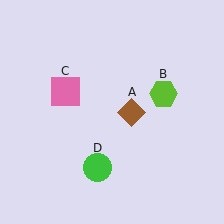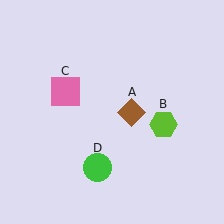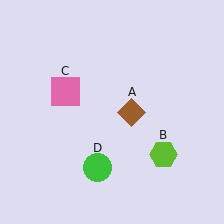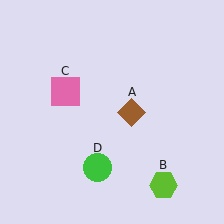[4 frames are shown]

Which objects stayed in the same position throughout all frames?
Brown diamond (object A) and pink square (object C) and green circle (object D) remained stationary.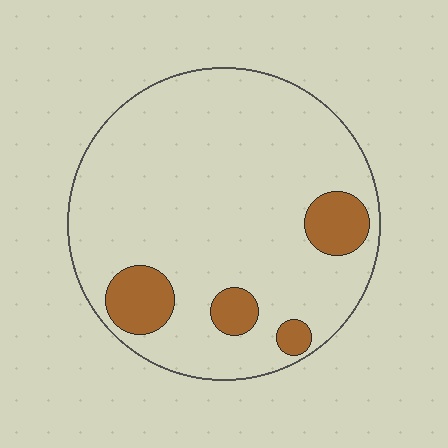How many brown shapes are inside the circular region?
4.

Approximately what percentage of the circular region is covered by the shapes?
Approximately 15%.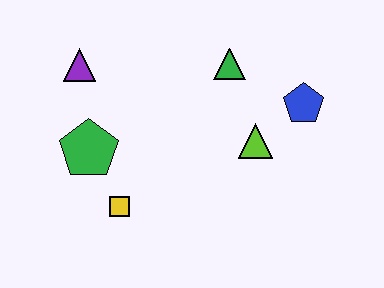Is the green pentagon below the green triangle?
Yes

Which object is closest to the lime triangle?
The blue pentagon is closest to the lime triangle.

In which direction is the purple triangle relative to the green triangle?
The purple triangle is to the left of the green triangle.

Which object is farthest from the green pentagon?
The blue pentagon is farthest from the green pentagon.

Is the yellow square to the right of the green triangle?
No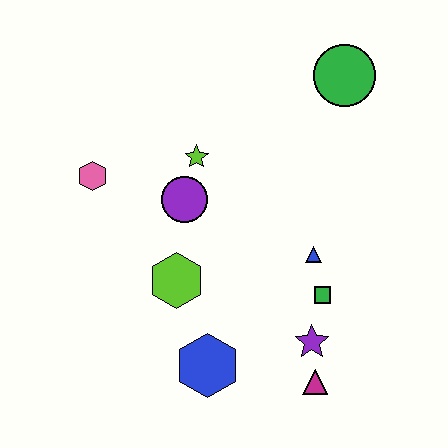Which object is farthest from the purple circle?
The magenta triangle is farthest from the purple circle.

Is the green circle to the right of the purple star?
Yes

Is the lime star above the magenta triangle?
Yes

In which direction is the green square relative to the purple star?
The green square is above the purple star.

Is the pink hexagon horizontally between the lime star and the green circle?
No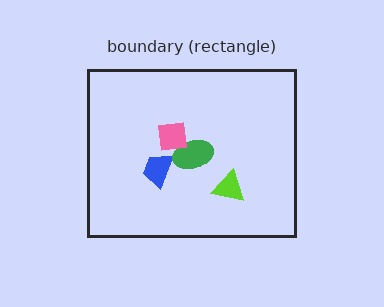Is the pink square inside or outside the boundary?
Inside.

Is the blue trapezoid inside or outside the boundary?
Inside.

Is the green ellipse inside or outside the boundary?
Inside.